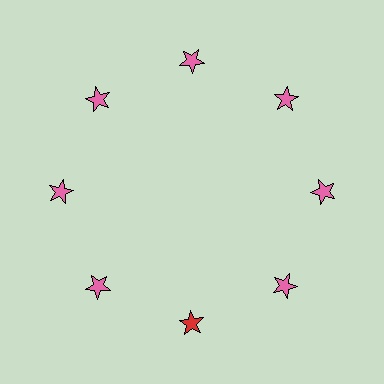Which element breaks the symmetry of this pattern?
The red star at roughly the 6 o'clock position breaks the symmetry. All other shapes are pink stars.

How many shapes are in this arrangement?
There are 8 shapes arranged in a ring pattern.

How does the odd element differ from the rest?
It has a different color: red instead of pink.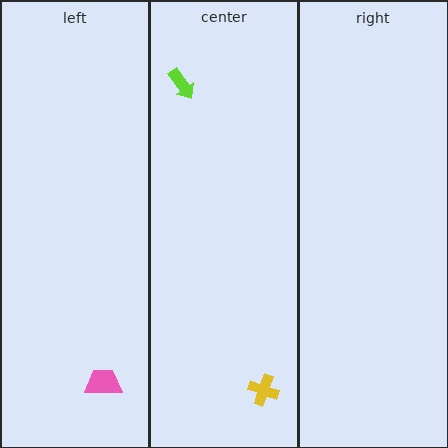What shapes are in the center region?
The yellow cross, the lime arrow.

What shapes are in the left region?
The pink trapezoid.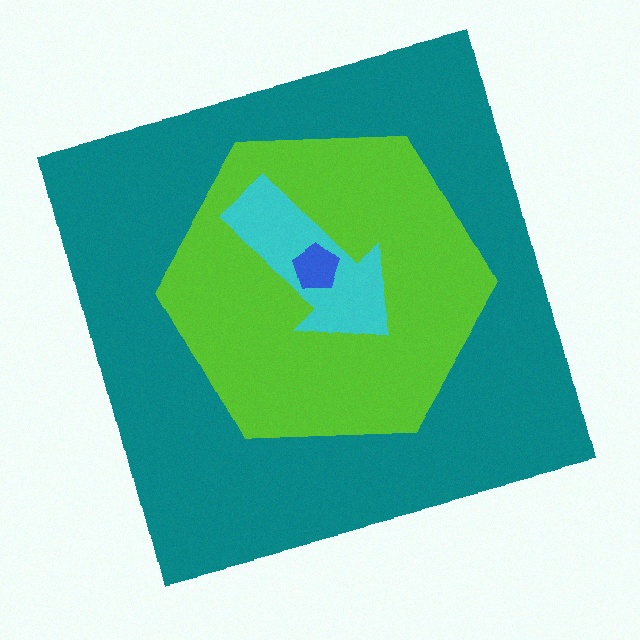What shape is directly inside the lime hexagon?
The cyan arrow.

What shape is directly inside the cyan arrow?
The blue pentagon.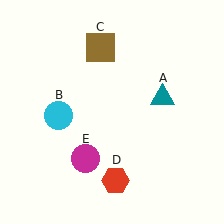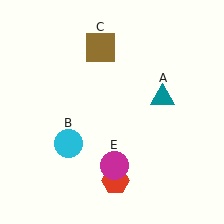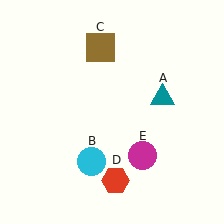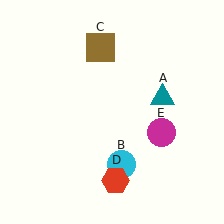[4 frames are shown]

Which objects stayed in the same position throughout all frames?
Teal triangle (object A) and brown square (object C) and red hexagon (object D) remained stationary.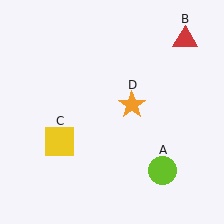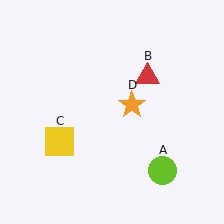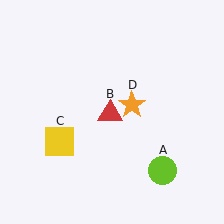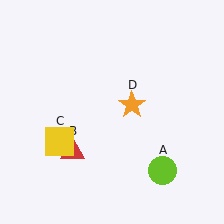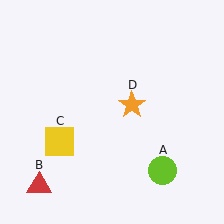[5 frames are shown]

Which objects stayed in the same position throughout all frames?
Lime circle (object A) and yellow square (object C) and orange star (object D) remained stationary.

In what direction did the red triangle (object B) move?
The red triangle (object B) moved down and to the left.